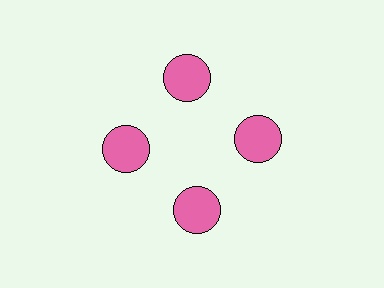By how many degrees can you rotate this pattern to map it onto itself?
The pattern maps onto itself every 90 degrees of rotation.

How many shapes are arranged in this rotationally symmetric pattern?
There are 4 shapes, arranged in 4 groups of 1.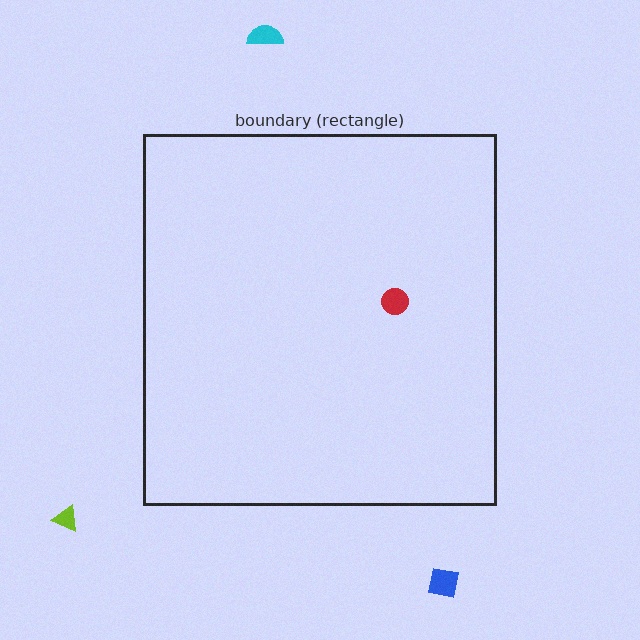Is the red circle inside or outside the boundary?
Inside.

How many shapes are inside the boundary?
1 inside, 3 outside.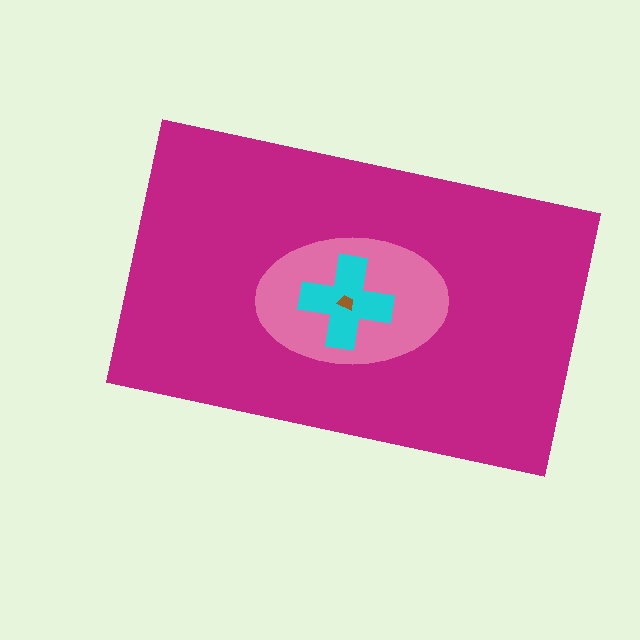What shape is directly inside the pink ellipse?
The cyan cross.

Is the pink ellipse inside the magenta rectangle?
Yes.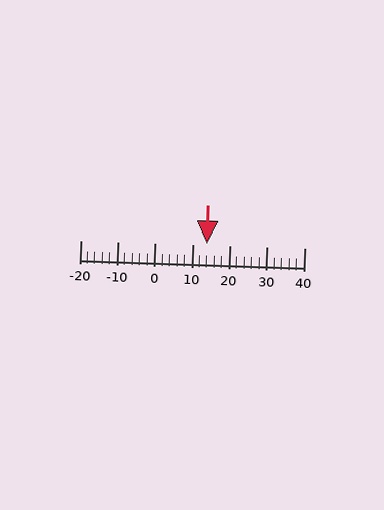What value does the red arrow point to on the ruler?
The red arrow points to approximately 14.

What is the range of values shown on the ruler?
The ruler shows values from -20 to 40.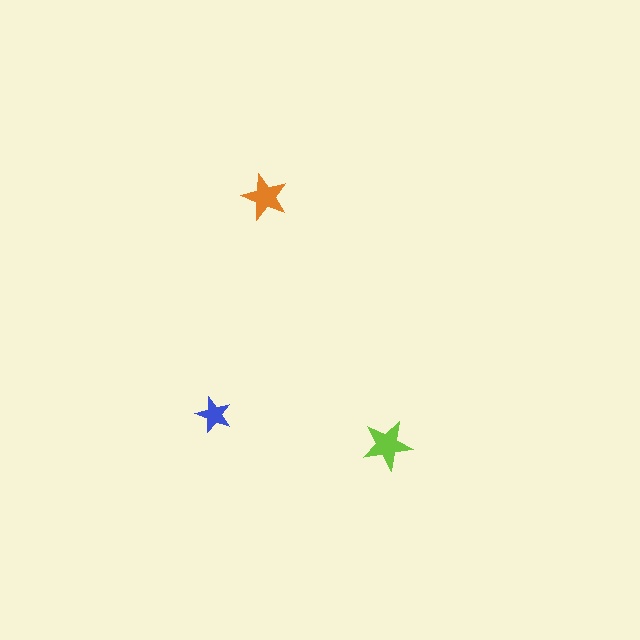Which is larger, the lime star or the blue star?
The lime one.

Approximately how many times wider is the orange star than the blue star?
About 1.5 times wider.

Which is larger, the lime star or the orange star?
The lime one.